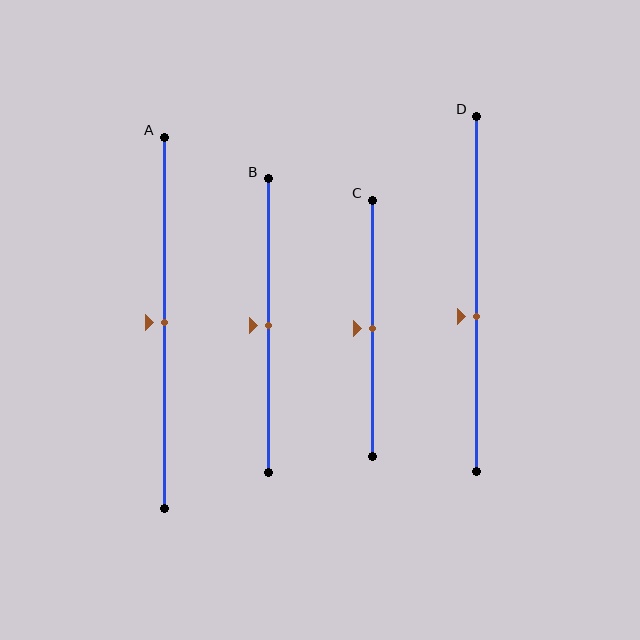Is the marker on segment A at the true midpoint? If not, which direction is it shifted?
Yes, the marker on segment A is at the true midpoint.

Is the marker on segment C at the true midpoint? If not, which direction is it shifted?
Yes, the marker on segment C is at the true midpoint.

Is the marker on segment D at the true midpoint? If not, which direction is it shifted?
No, the marker on segment D is shifted downward by about 6% of the segment length.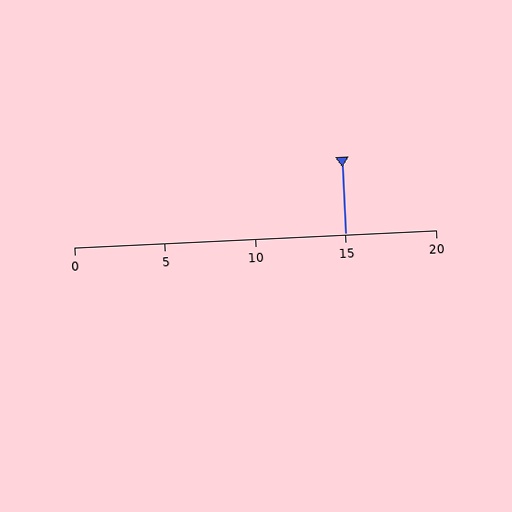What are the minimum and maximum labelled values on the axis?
The axis runs from 0 to 20.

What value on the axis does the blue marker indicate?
The marker indicates approximately 15.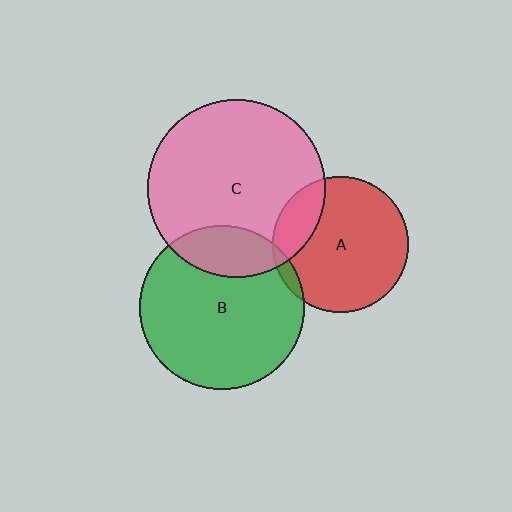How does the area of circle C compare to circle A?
Approximately 1.7 times.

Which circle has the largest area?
Circle C (pink).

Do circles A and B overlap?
Yes.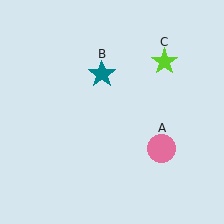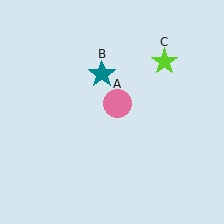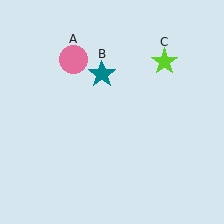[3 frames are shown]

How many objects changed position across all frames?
1 object changed position: pink circle (object A).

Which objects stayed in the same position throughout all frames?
Teal star (object B) and lime star (object C) remained stationary.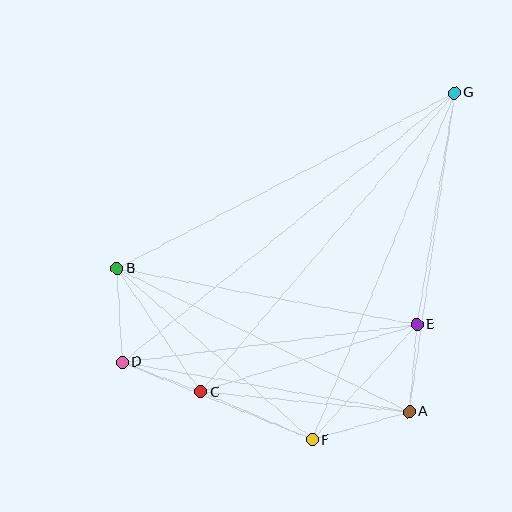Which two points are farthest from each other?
Points D and G are farthest from each other.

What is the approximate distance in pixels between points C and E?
The distance between C and E is approximately 226 pixels.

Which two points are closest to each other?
Points C and D are closest to each other.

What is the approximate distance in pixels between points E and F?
The distance between E and F is approximately 156 pixels.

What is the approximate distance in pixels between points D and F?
The distance between D and F is approximately 205 pixels.